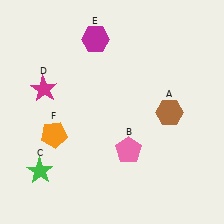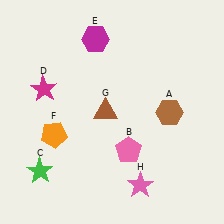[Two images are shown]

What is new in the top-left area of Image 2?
A brown triangle (G) was added in the top-left area of Image 2.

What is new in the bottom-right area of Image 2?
A pink star (H) was added in the bottom-right area of Image 2.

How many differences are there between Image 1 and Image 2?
There are 2 differences between the two images.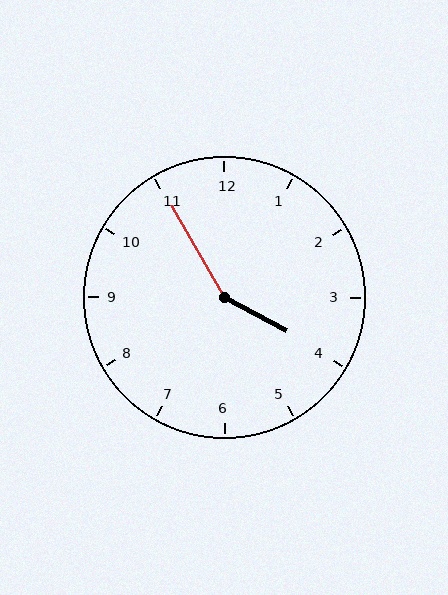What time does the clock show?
3:55.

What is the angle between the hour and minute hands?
Approximately 148 degrees.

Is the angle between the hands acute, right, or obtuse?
It is obtuse.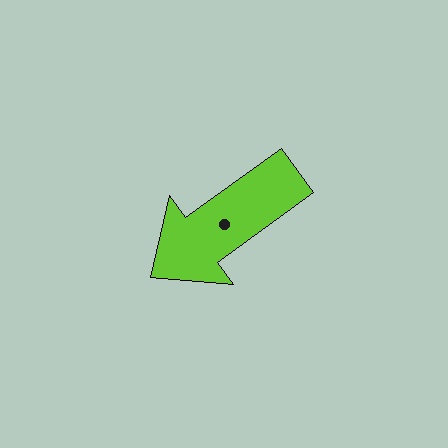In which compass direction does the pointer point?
Southwest.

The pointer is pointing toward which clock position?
Roughly 8 o'clock.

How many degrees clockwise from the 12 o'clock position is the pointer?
Approximately 234 degrees.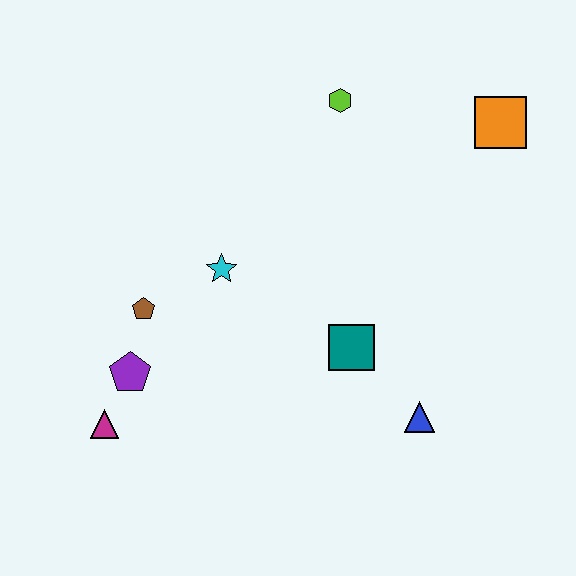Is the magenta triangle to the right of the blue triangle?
No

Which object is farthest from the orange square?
The magenta triangle is farthest from the orange square.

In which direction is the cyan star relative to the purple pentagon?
The cyan star is above the purple pentagon.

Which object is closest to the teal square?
The blue triangle is closest to the teal square.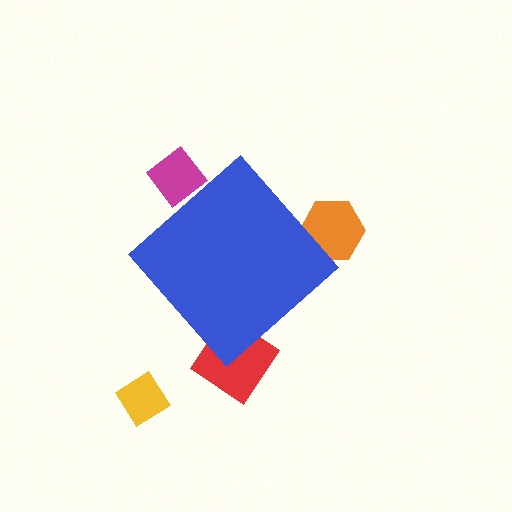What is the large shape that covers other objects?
A blue diamond.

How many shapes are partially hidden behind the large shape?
3 shapes are partially hidden.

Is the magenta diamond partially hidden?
Yes, the magenta diamond is partially hidden behind the blue diamond.